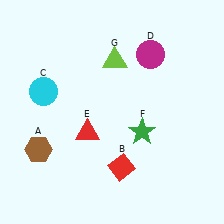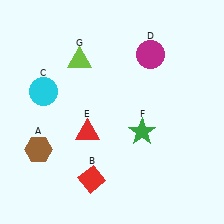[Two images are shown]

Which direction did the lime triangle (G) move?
The lime triangle (G) moved left.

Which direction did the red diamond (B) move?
The red diamond (B) moved left.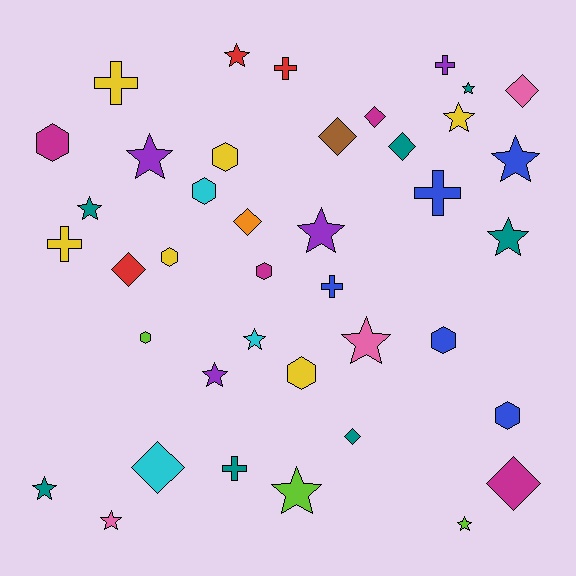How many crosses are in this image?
There are 7 crosses.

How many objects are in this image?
There are 40 objects.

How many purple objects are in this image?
There are 4 purple objects.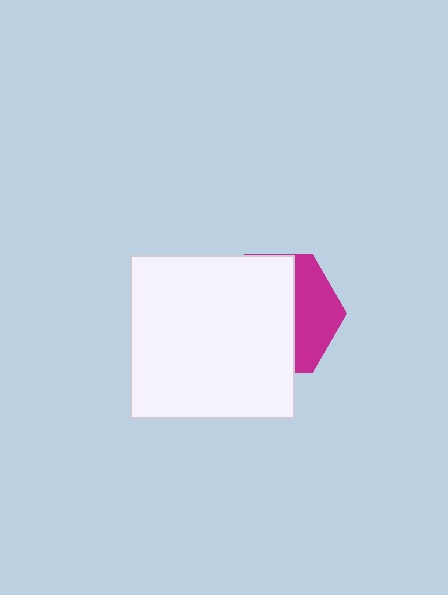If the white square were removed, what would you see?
You would see the complete magenta hexagon.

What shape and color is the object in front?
The object in front is a white square.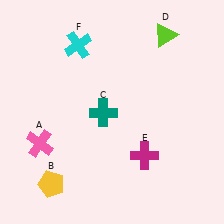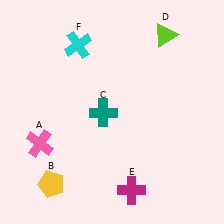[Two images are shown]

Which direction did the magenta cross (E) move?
The magenta cross (E) moved down.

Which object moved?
The magenta cross (E) moved down.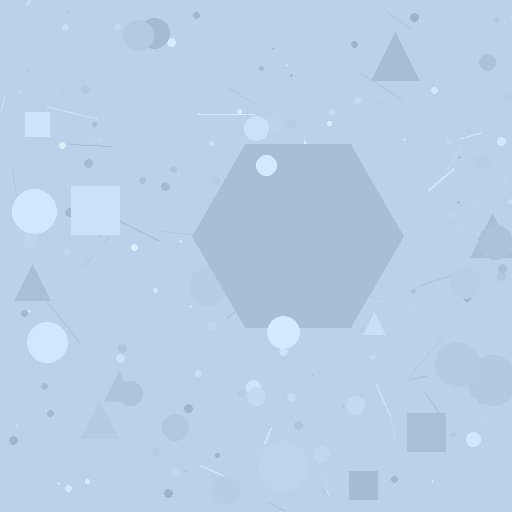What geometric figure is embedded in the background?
A hexagon is embedded in the background.